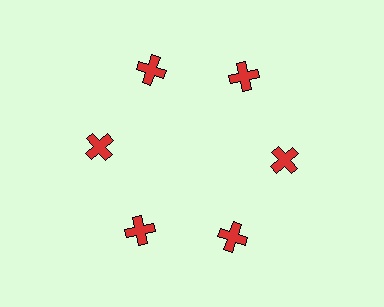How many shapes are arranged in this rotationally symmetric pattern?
There are 6 shapes, arranged in 6 groups of 1.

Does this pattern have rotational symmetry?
Yes, this pattern has 6-fold rotational symmetry. It looks the same after rotating 60 degrees around the center.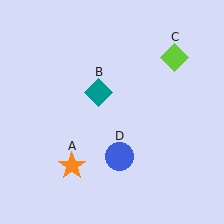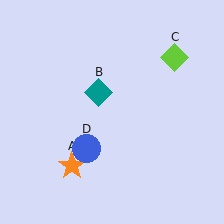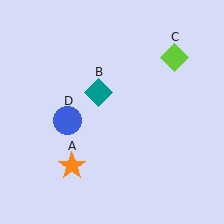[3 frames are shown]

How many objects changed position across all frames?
1 object changed position: blue circle (object D).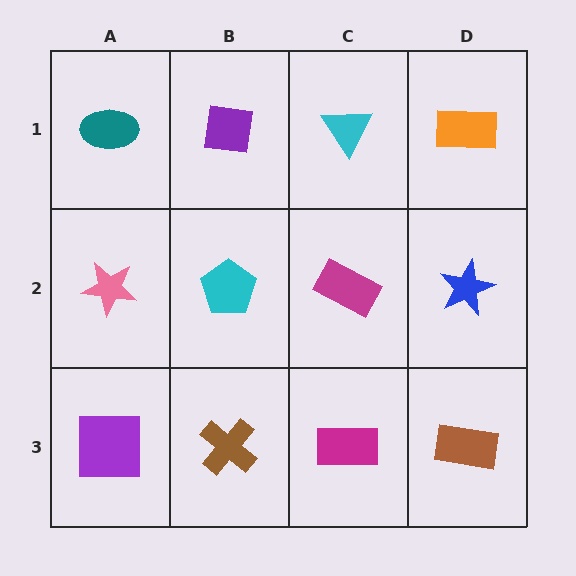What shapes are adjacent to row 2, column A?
A teal ellipse (row 1, column A), a purple square (row 3, column A), a cyan pentagon (row 2, column B).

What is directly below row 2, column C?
A magenta rectangle.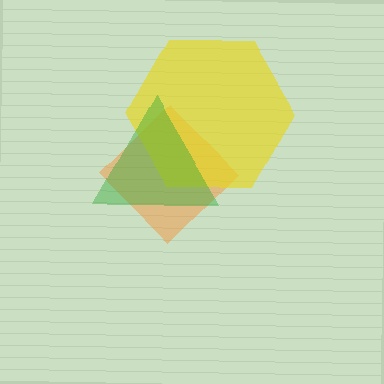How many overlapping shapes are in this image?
There are 3 overlapping shapes in the image.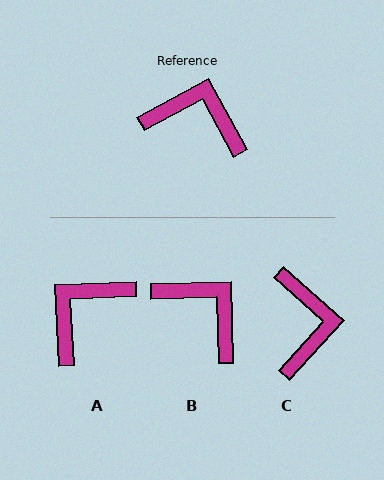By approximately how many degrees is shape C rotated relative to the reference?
Approximately 70 degrees clockwise.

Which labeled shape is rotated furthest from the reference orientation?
C, about 70 degrees away.